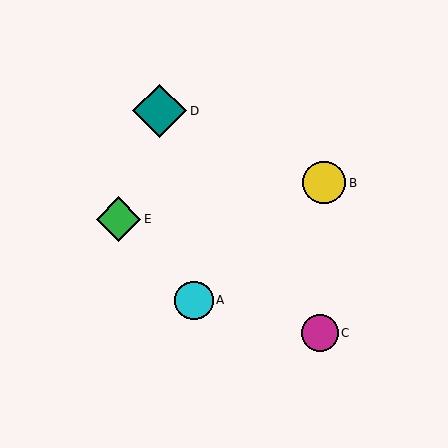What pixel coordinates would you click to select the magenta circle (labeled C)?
Click at (320, 333) to select the magenta circle C.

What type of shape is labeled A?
Shape A is a cyan circle.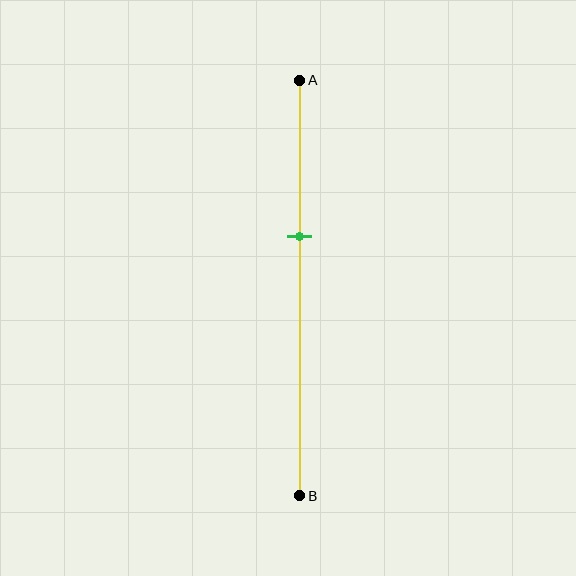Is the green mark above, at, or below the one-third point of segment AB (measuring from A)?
The green mark is below the one-third point of segment AB.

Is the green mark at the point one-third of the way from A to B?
No, the mark is at about 40% from A, not at the 33% one-third point.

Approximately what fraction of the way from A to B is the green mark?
The green mark is approximately 40% of the way from A to B.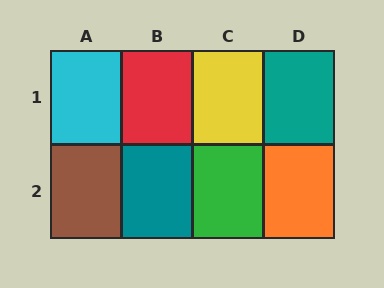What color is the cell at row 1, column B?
Red.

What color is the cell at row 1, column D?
Teal.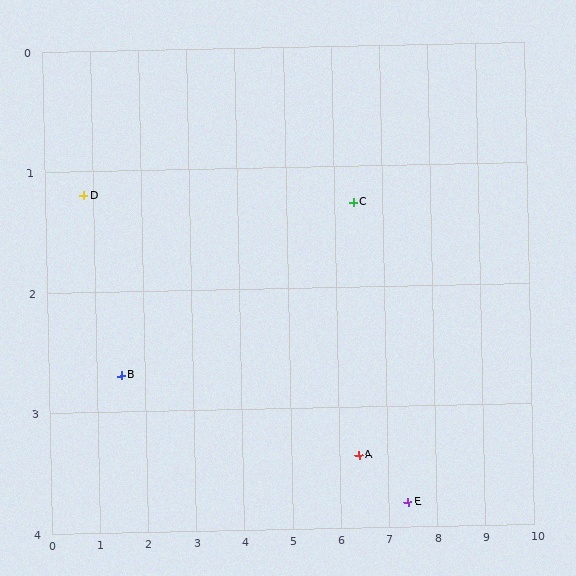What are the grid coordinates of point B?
Point B is at approximately (1.5, 2.7).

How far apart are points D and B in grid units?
Points D and B are about 1.7 grid units apart.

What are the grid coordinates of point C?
Point C is at approximately (6.4, 1.3).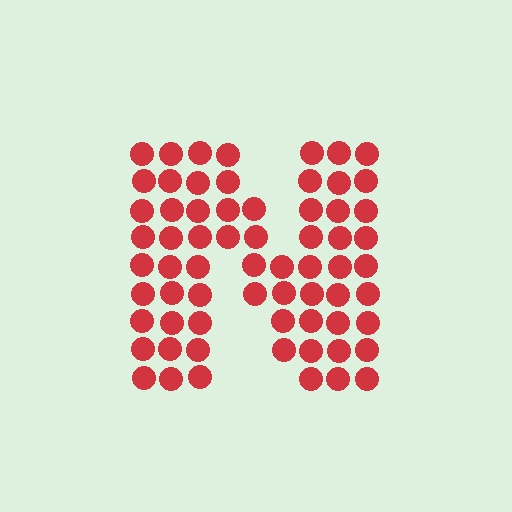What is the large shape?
The large shape is the letter N.